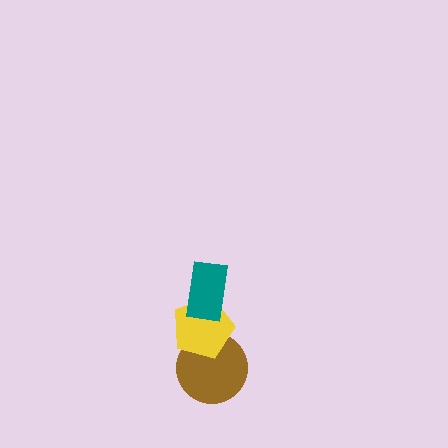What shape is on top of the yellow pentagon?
The teal rectangle is on top of the yellow pentagon.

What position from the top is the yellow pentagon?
The yellow pentagon is 2nd from the top.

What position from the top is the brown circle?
The brown circle is 3rd from the top.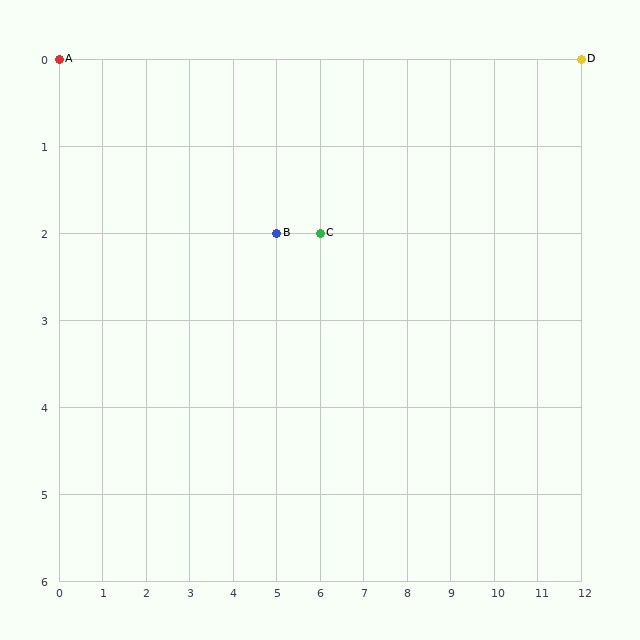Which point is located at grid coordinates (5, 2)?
Point B is at (5, 2).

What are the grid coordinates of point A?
Point A is at grid coordinates (0, 0).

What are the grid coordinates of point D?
Point D is at grid coordinates (12, 0).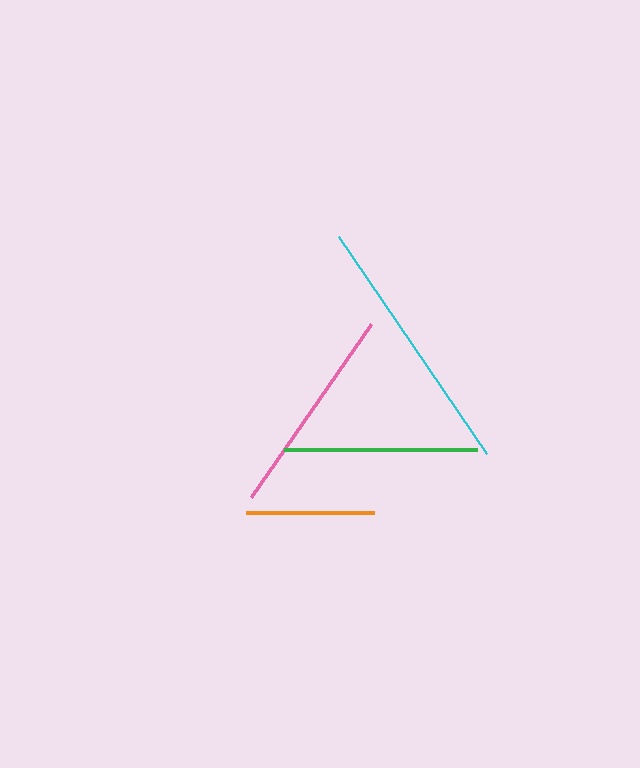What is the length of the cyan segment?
The cyan segment is approximately 263 pixels long.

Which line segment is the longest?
The cyan line is the longest at approximately 263 pixels.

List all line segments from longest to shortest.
From longest to shortest: cyan, pink, green, orange.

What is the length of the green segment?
The green segment is approximately 193 pixels long.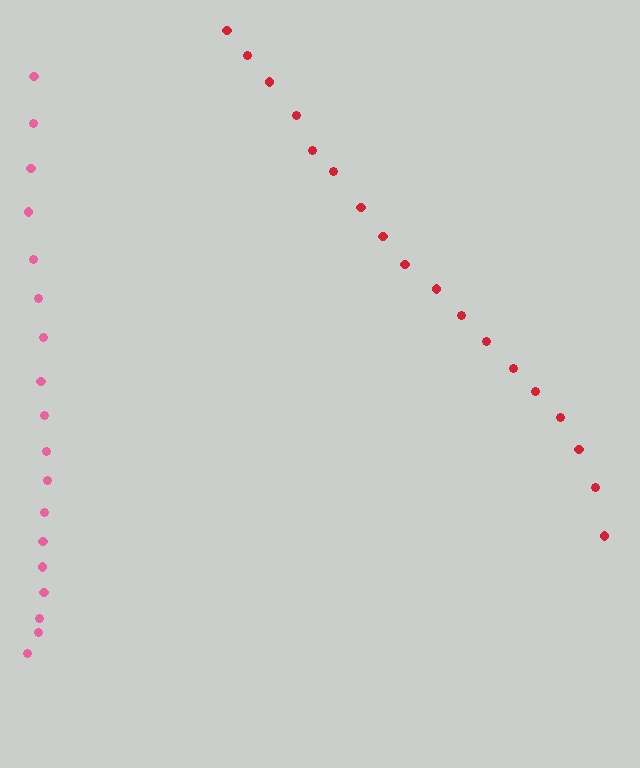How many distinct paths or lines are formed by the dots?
There are 2 distinct paths.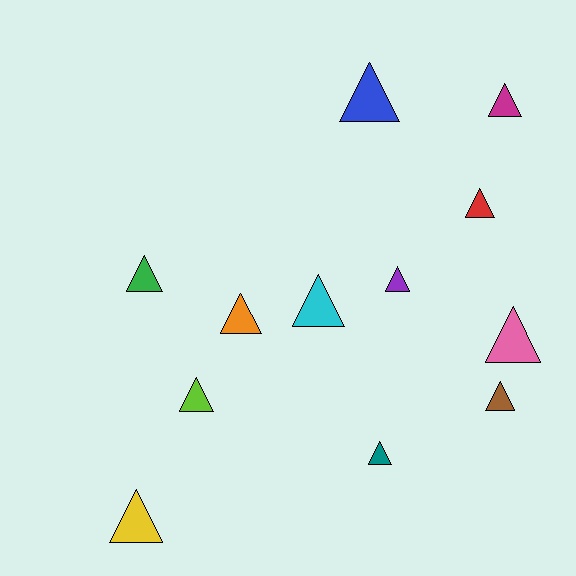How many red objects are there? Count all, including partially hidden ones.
There is 1 red object.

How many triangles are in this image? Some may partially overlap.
There are 12 triangles.